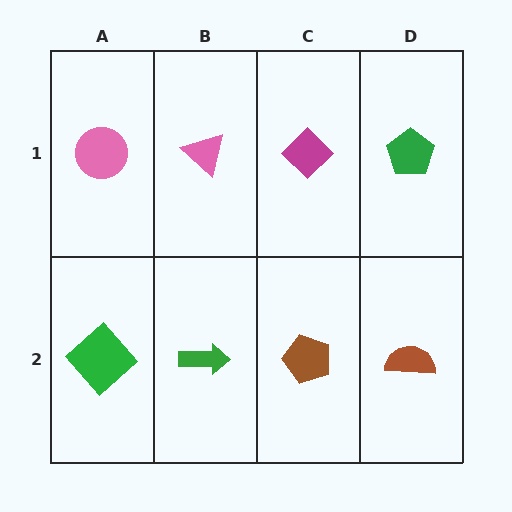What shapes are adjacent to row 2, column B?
A pink triangle (row 1, column B), a green diamond (row 2, column A), a brown pentagon (row 2, column C).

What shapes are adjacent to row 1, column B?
A green arrow (row 2, column B), a pink circle (row 1, column A), a magenta diamond (row 1, column C).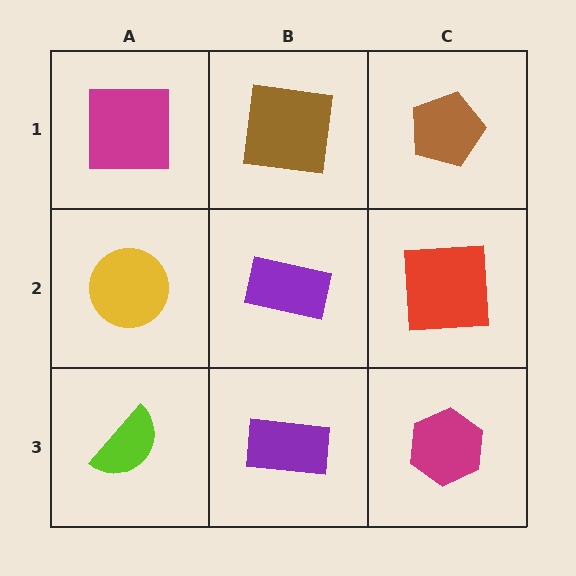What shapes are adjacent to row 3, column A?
A yellow circle (row 2, column A), a purple rectangle (row 3, column B).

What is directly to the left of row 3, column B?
A lime semicircle.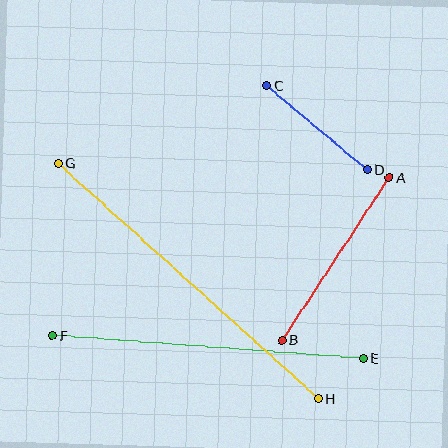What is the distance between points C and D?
The distance is approximately 131 pixels.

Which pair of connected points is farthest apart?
Points G and H are farthest apart.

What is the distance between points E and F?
The distance is approximately 312 pixels.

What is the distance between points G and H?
The distance is approximately 351 pixels.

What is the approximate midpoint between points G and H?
The midpoint is at approximately (188, 281) pixels.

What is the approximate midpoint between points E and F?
The midpoint is at approximately (208, 347) pixels.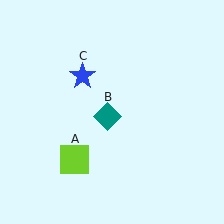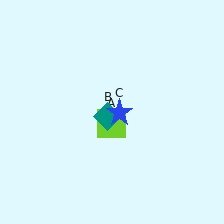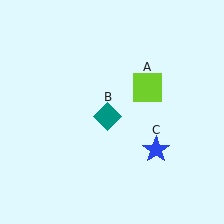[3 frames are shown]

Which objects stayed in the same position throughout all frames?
Teal diamond (object B) remained stationary.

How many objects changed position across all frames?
2 objects changed position: lime square (object A), blue star (object C).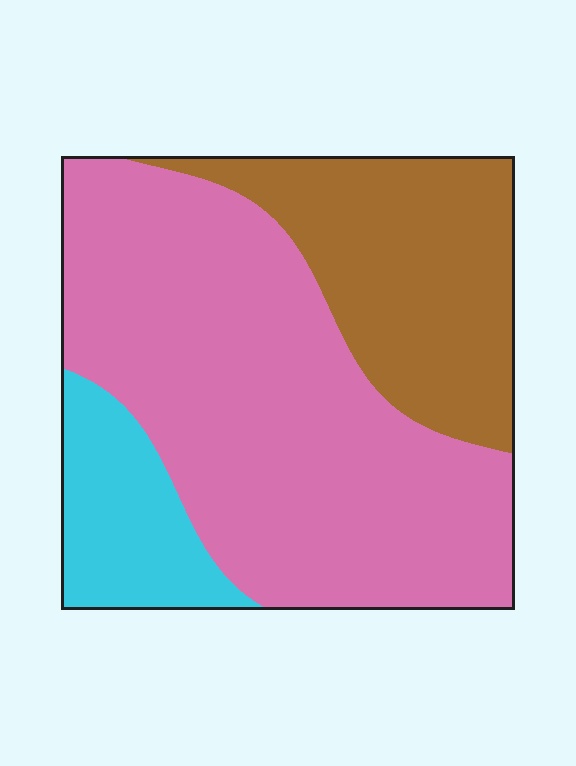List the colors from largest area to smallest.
From largest to smallest: pink, brown, cyan.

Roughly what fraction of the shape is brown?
Brown covers around 30% of the shape.